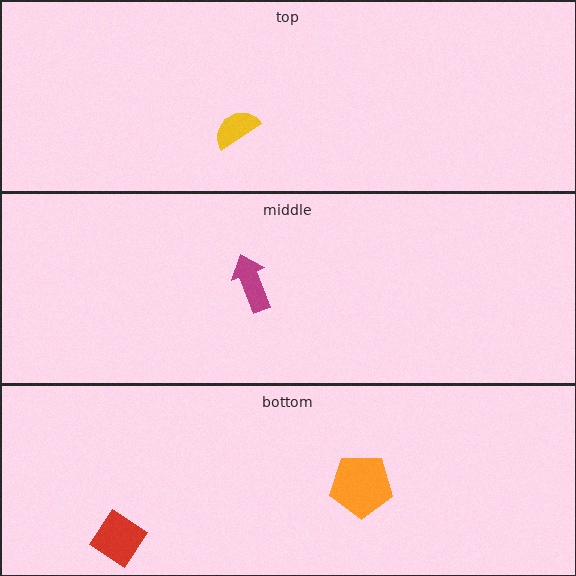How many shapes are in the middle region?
1.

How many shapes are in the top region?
1.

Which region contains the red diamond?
The bottom region.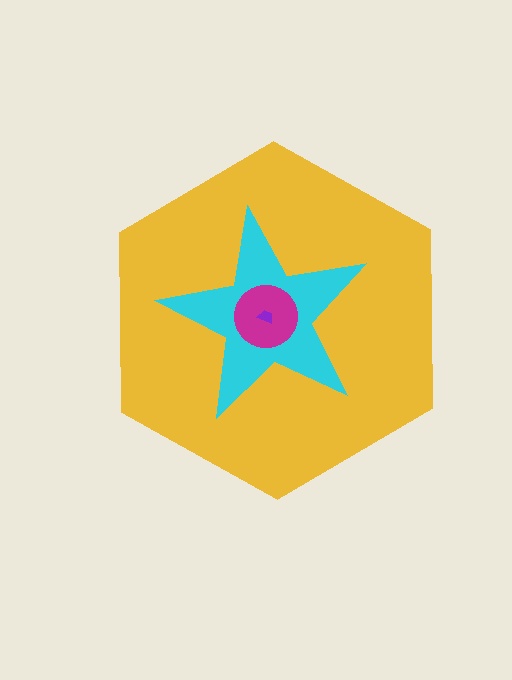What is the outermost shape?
The yellow hexagon.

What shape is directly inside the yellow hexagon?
The cyan star.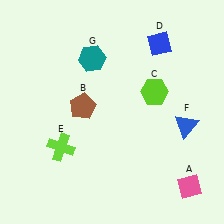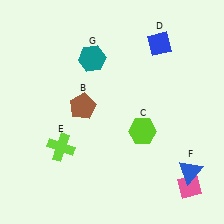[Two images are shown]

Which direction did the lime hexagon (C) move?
The lime hexagon (C) moved down.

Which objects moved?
The objects that moved are: the lime hexagon (C), the blue triangle (F).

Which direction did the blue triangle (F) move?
The blue triangle (F) moved down.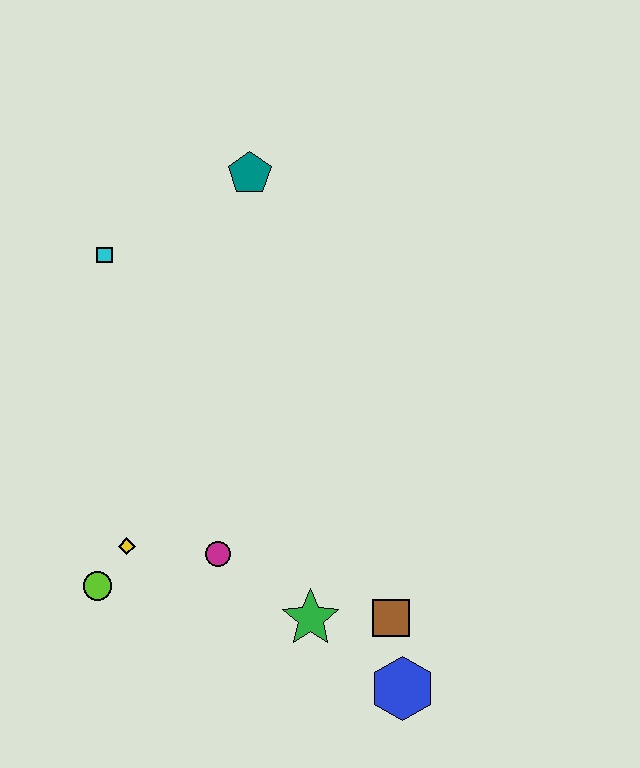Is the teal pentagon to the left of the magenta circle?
No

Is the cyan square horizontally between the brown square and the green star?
No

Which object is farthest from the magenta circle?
The teal pentagon is farthest from the magenta circle.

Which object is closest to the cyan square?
The teal pentagon is closest to the cyan square.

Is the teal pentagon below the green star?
No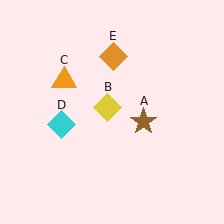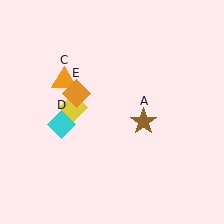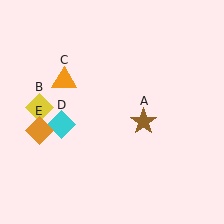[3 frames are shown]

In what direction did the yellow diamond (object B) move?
The yellow diamond (object B) moved left.